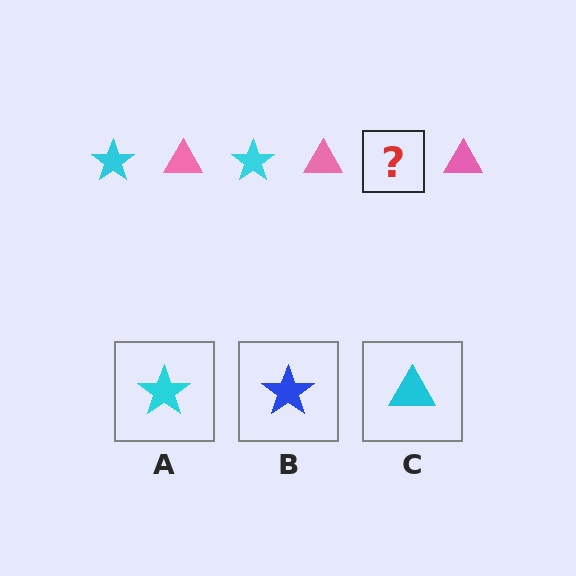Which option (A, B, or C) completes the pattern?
A.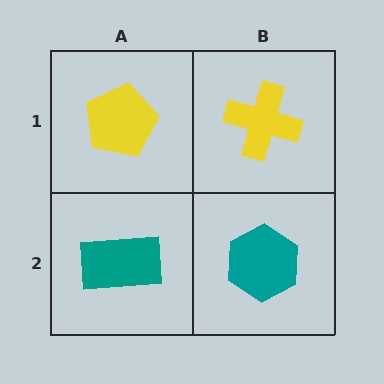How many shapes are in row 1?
2 shapes.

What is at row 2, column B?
A teal hexagon.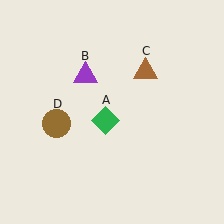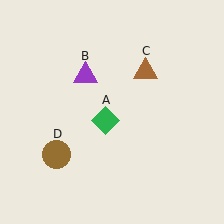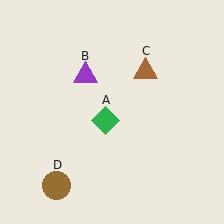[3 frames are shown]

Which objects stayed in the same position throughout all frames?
Green diamond (object A) and purple triangle (object B) and brown triangle (object C) remained stationary.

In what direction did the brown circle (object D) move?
The brown circle (object D) moved down.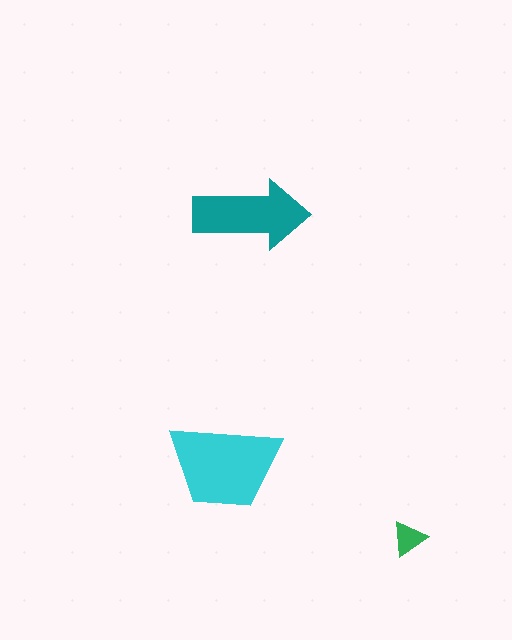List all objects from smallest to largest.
The green triangle, the teal arrow, the cyan trapezoid.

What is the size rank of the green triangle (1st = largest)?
3rd.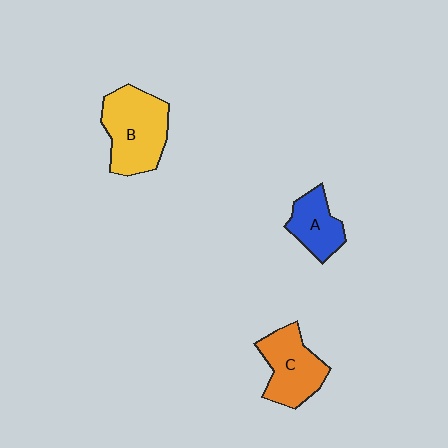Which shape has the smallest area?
Shape A (blue).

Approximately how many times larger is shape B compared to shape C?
Approximately 1.2 times.